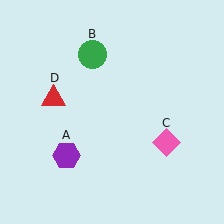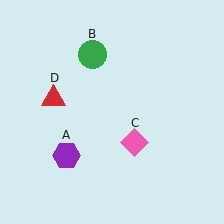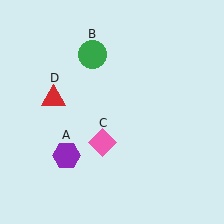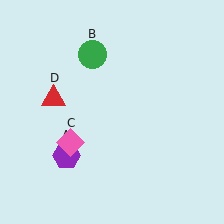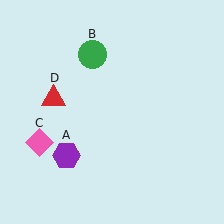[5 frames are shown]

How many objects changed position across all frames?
1 object changed position: pink diamond (object C).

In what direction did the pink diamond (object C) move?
The pink diamond (object C) moved left.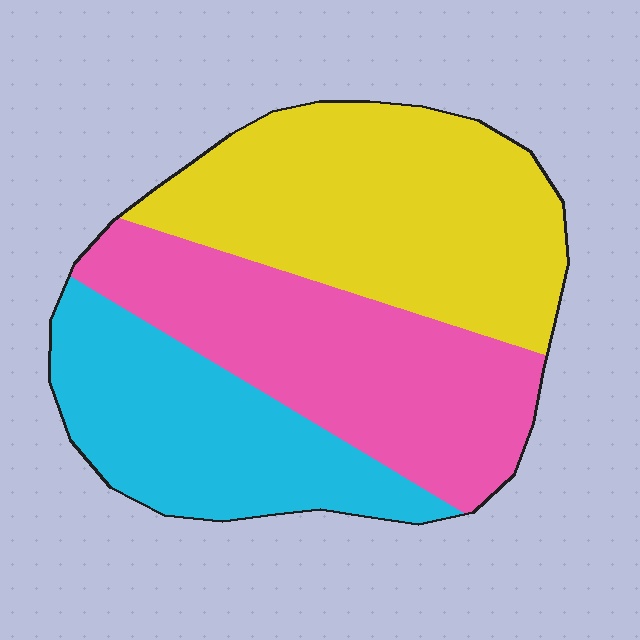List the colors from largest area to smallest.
From largest to smallest: yellow, pink, cyan.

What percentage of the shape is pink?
Pink covers about 35% of the shape.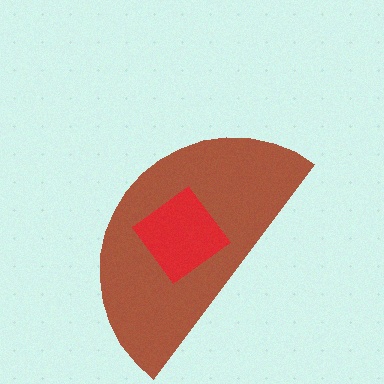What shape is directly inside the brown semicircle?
The red diamond.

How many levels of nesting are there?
2.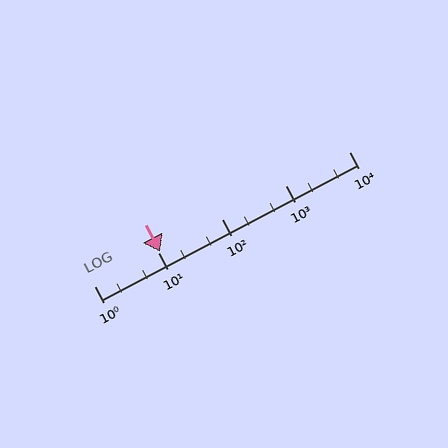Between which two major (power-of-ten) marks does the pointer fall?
The pointer is between 10 and 100.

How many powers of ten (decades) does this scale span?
The scale spans 4 decades, from 1 to 10000.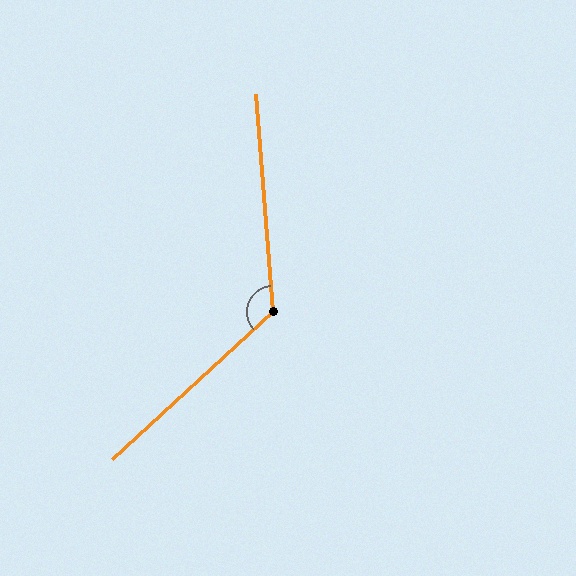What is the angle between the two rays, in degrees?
Approximately 128 degrees.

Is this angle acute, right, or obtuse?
It is obtuse.